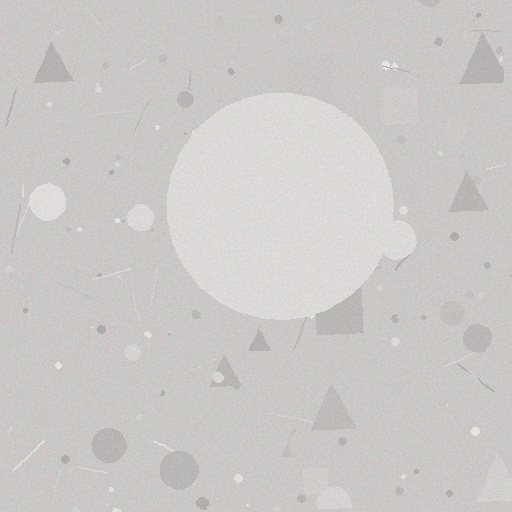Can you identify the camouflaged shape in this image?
The camouflaged shape is a circle.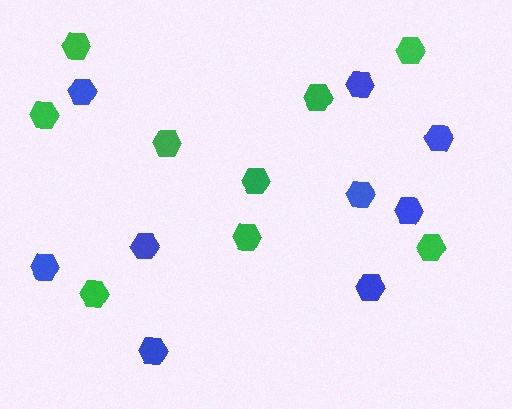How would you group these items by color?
There are 2 groups: one group of green hexagons (9) and one group of blue hexagons (9).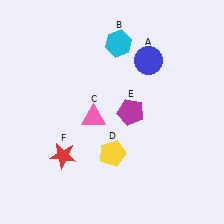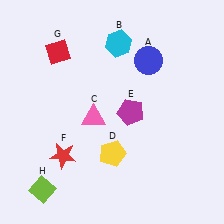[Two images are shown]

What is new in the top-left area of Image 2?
A red diamond (G) was added in the top-left area of Image 2.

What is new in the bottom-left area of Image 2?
A lime diamond (H) was added in the bottom-left area of Image 2.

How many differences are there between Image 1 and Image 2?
There are 2 differences between the two images.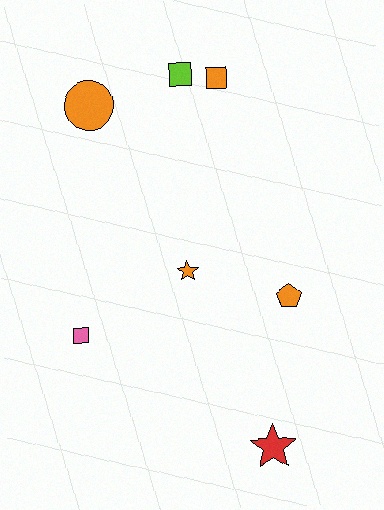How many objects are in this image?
There are 7 objects.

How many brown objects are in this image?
There are no brown objects.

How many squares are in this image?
There are 3 squares.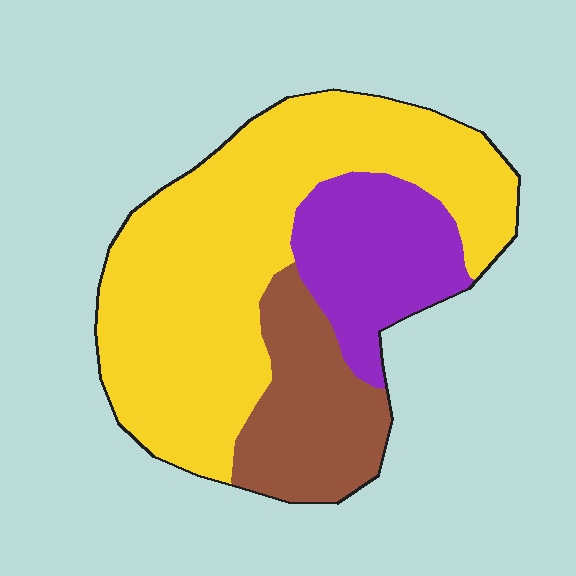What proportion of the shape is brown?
Brown takes up less than a quarter of the shape.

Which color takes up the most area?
Yellow, at roughly 60%.